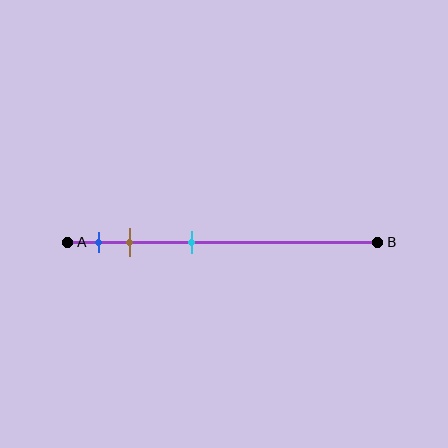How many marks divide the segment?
There are 3 marks dividing the segment.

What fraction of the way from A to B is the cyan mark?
The cyan mark is approximately 40% (0.4) of the way from A to B.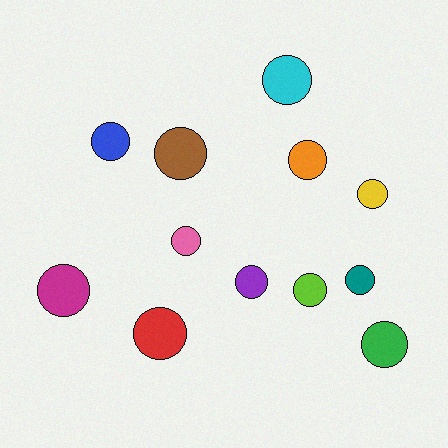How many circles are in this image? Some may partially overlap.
There are 12 circles.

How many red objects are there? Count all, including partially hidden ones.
There is 1 red object.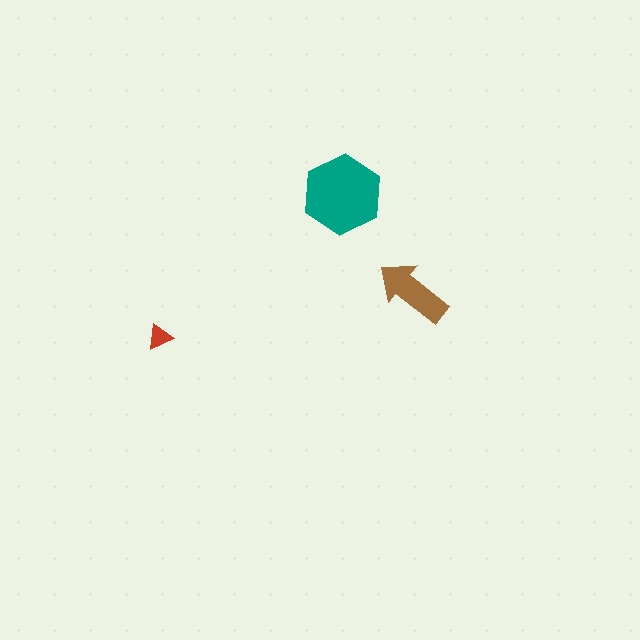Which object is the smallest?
The red triangle.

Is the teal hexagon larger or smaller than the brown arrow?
Larger.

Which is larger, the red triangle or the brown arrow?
The brown arrow.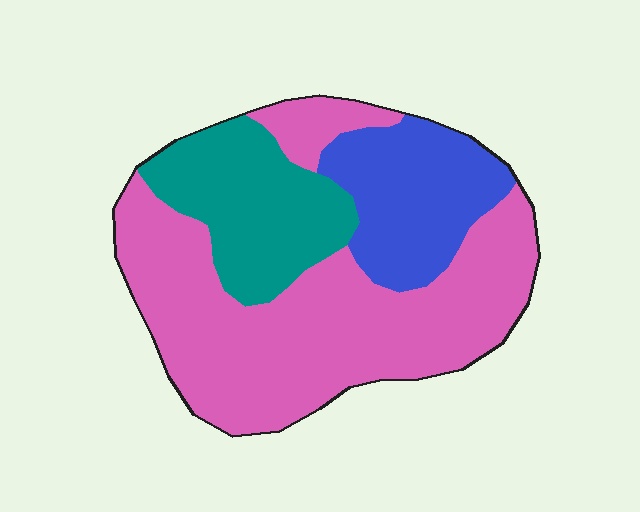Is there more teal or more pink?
Pink.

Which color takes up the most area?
Pink, at roughly 60%.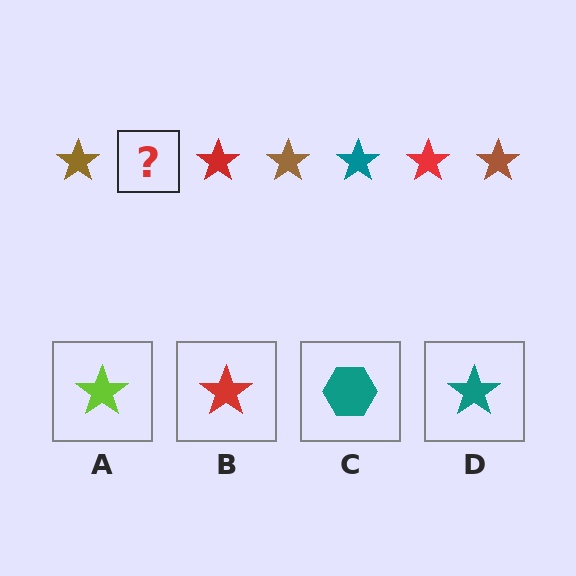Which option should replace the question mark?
Option D.